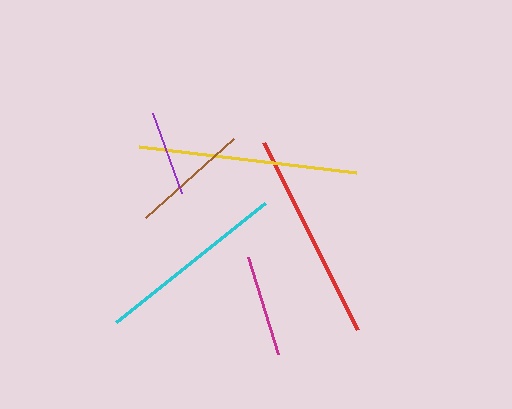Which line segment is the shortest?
The purple line is the shortest at approximately 85 pixels.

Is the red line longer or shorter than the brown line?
The red line is longer than the brown line.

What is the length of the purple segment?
The purple segment is approximately 85 pixels long.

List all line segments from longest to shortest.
From longest to shortest: yellow, red, cyan, brown, magenta, purple.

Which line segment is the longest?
The yellow line is the longest at approximately 219 pixels.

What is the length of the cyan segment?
The cyan segment is approximately 190 pixels long.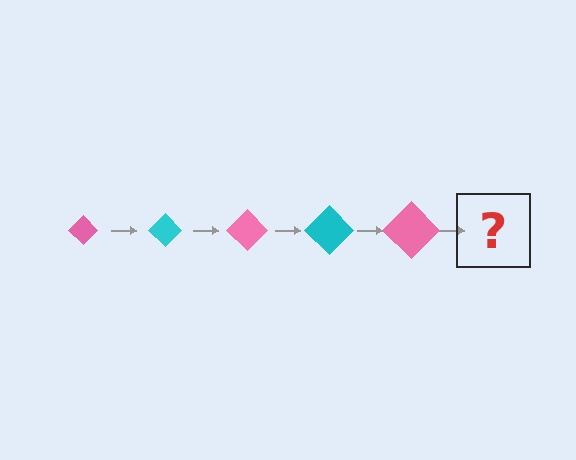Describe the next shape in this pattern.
It should be a cyan diamond, larger than the previous one.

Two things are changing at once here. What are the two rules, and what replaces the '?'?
The two rules are that the diamond grows larger each step and the color cycles through pink and cyan. The '?' should be a cyan diamond, larger than the previous one.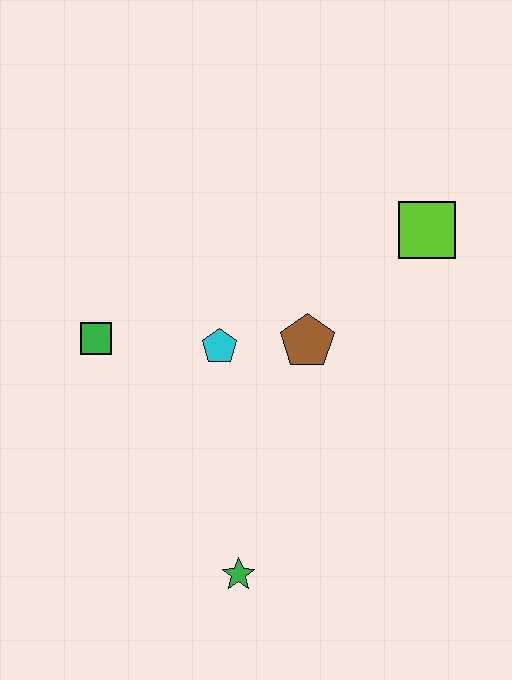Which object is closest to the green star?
The cyan pentagon is closest to the green star.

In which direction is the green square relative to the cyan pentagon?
The green square is to the left of the cyan pentagon.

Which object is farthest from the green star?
The lime square is farthest from the green star.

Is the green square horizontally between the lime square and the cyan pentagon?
No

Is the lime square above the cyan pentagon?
Yes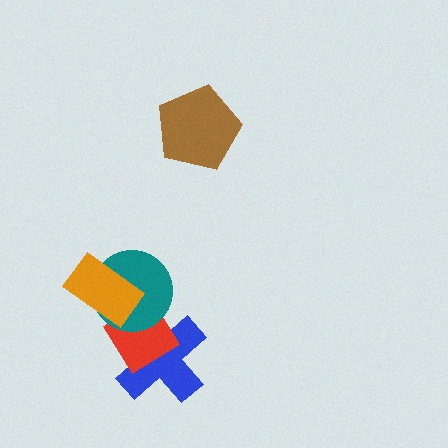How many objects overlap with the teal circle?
3 objects overlap with the teal circle.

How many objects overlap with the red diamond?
3 objects overlap with the red diamond.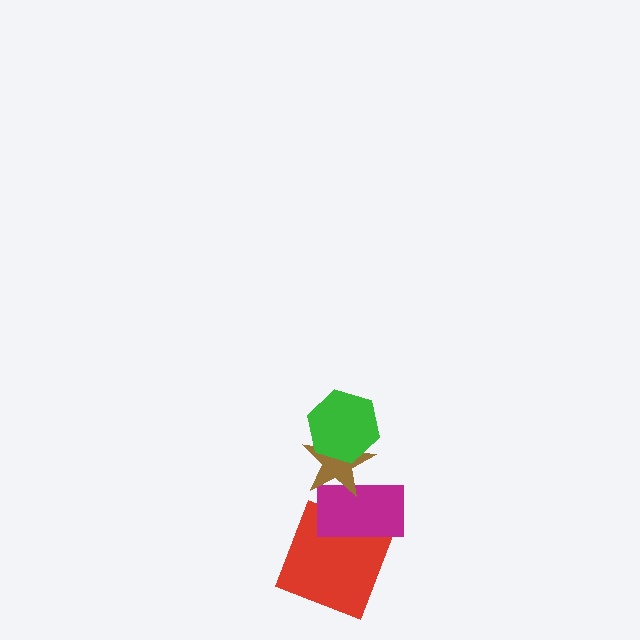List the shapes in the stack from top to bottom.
From top to bottom: the green hexagon, the brown star, the magenta rectangle, the red square.